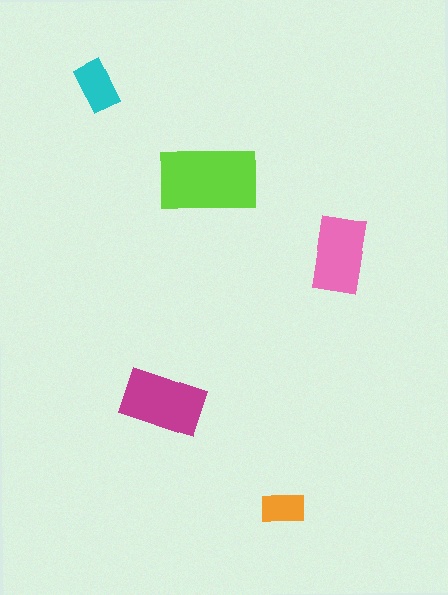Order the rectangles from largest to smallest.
the lime one, the magenta one, the pink one, the cyan one, the orange one.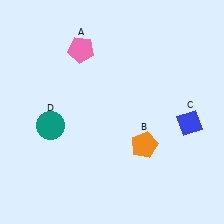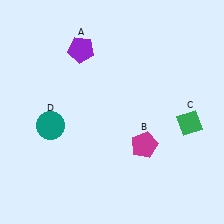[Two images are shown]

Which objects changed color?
A changed from pink to purple. B changed from orange to magenta. C changed from blue to green.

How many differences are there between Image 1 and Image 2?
There are 3 differences between the two images.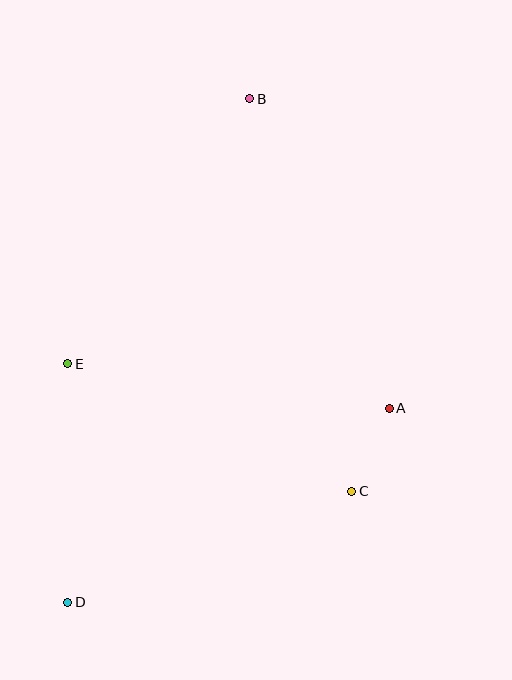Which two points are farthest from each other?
Points B and D are farthest from each other.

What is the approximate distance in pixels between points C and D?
The distance between C and D is approximately 305 pixels.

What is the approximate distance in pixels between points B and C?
The distance between B and C is approximately 405 pixels.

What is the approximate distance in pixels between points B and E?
The distance between B and E is approximately 321 pixels.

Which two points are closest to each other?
Points A and C are closest to each other.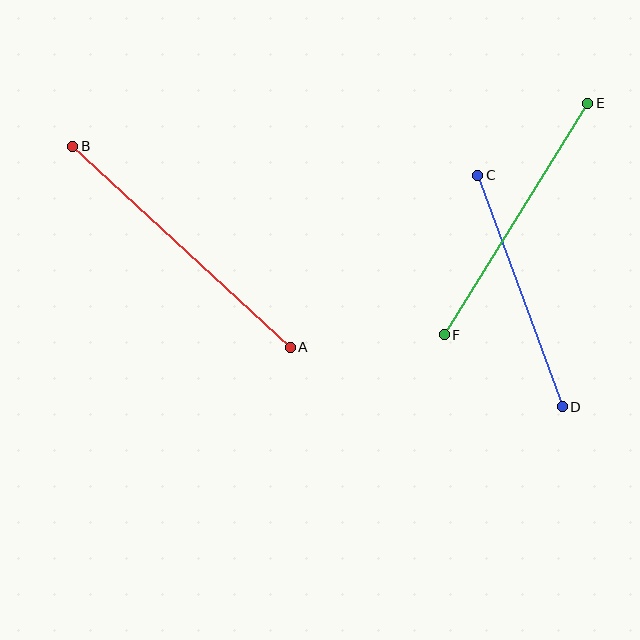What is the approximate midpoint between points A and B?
The midpoint is at approximately (182, 247) pixels.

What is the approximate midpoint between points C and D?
The midpoint is at approximately (520, 291) pixels.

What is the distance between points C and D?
The distance is approximately 247 pixels.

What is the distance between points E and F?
The distance is approximately 273 pixels.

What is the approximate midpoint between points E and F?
The midpoint is at approximately (516, 219) pixels.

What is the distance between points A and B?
The distance is approximately 296 pixels.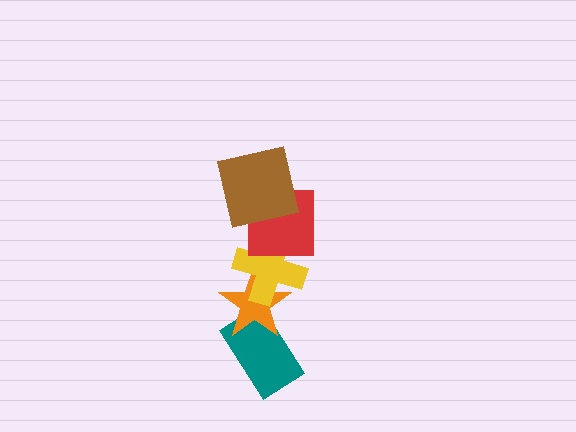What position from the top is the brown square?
The brown square is 1st from the top.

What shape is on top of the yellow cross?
The red square is on top of the yellow cross.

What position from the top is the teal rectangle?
The teal rectangle is 5th from the top.